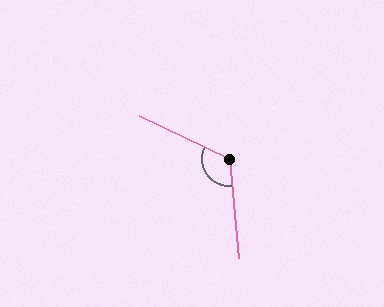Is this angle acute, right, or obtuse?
It is obtuse.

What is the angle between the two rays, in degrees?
Approximately 120 degrees.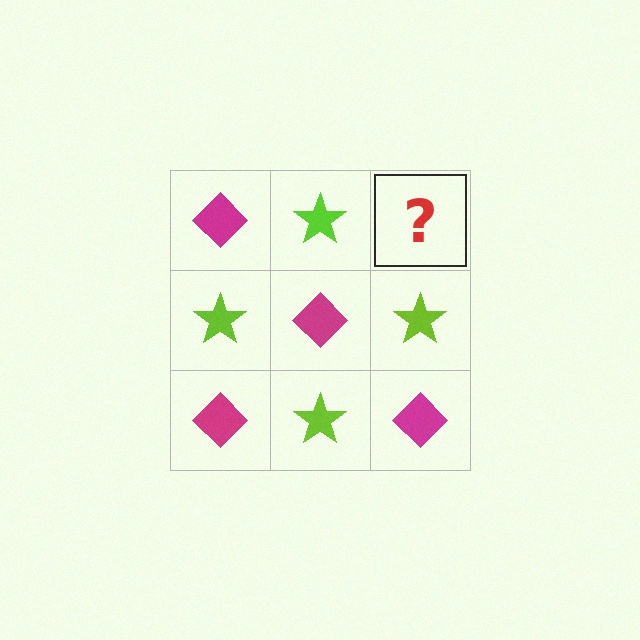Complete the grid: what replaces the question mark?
The question mark should be replaced with a magenta diamond.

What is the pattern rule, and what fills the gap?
The rule is that it alternates magenta diamond and lime star in a checkerboard pattern. The gap should be filled with a magenta diamond.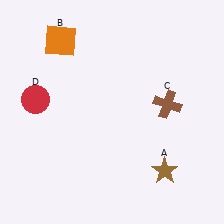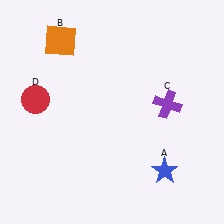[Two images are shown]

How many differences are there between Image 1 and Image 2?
There are 2 differences between the two images.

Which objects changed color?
A changed from brown to blue. C changed from brown to purple.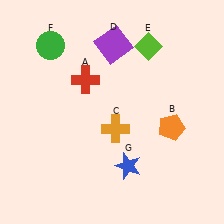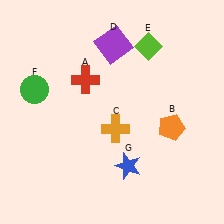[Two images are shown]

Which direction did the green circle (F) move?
The green circle (F) moved down.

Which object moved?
The green circle (F) moved down.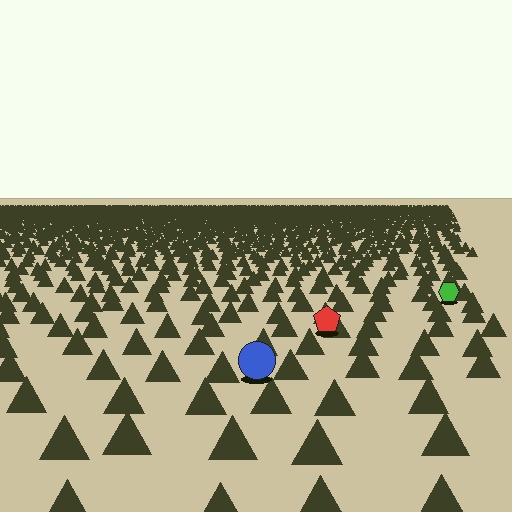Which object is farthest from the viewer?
The green hexagon is farthest from the viewer. It appears smaller and the ground texture around it is denser.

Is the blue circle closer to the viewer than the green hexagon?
Yes. The blue circle is closer — you can tell from the texture gradient: the ground texture is coarser near it.